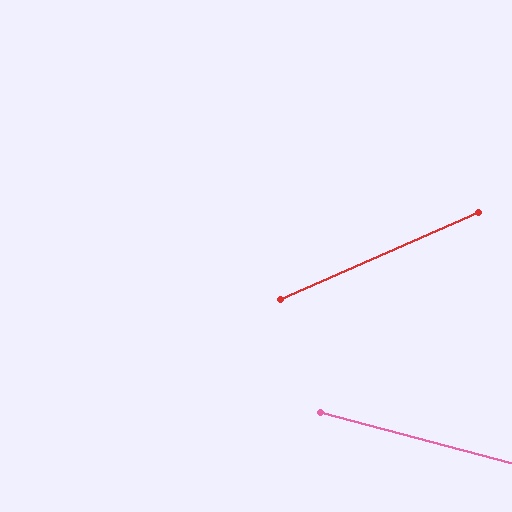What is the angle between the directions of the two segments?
Approximately 39 degrees.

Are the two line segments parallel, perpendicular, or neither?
Neither parallel nor perpendicular — they differ by about 39°.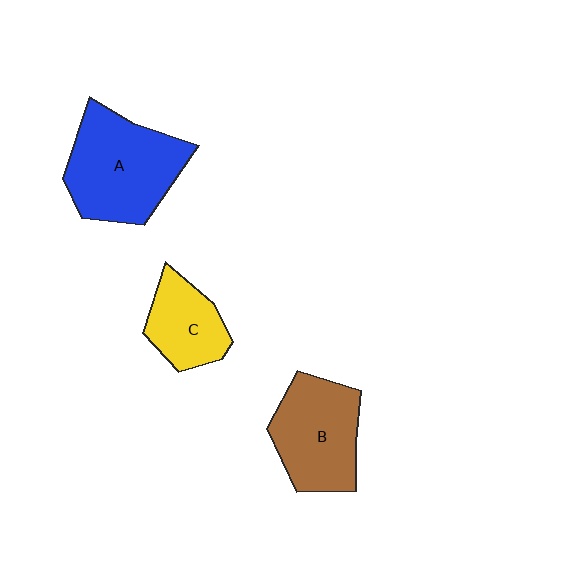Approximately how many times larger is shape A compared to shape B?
Approximately 1.2 times.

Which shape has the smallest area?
Shape C (yellow).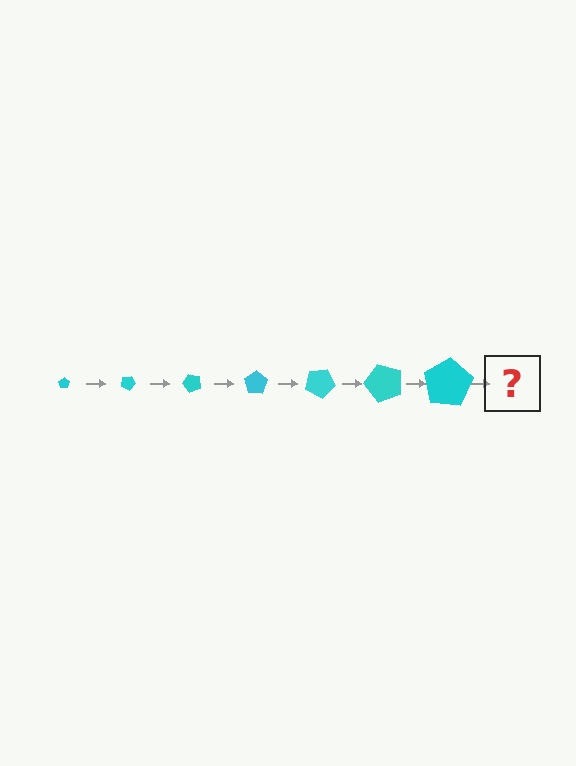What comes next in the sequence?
The next element should be a pentagon, larger than the previous one and rotated 175 degrees from the start.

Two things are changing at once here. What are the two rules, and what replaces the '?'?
The two rules are that the pentagon grows larger each step and it rotates 25 degrees each step. The '?' should be a pentagon, larger than the previous one and rotated 175 degrees from the start.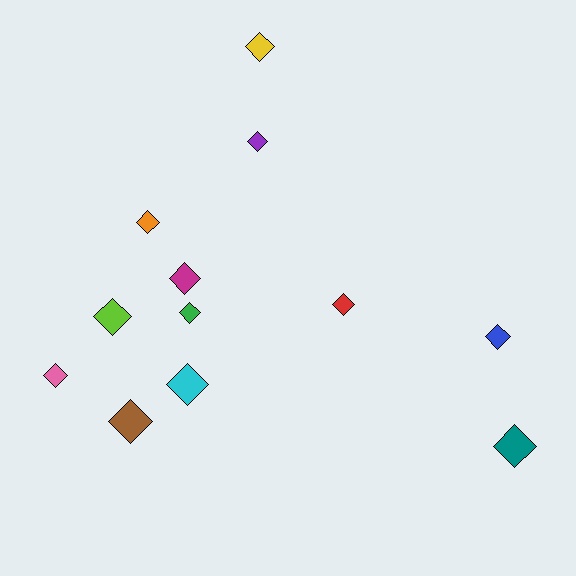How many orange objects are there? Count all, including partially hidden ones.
There is 1 orange object.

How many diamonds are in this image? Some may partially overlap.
There are 12 diamonds.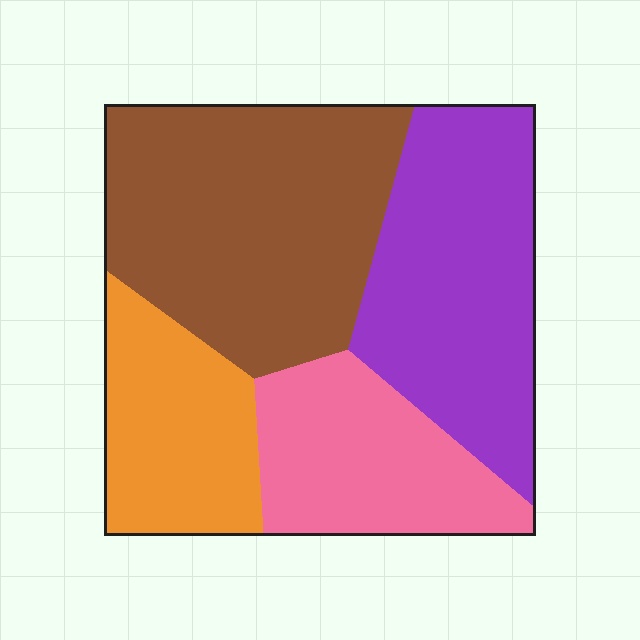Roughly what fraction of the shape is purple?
Purple covers roughly 30% of the shape.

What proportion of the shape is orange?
Orange covers about 15% of the shape.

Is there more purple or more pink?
Purple.